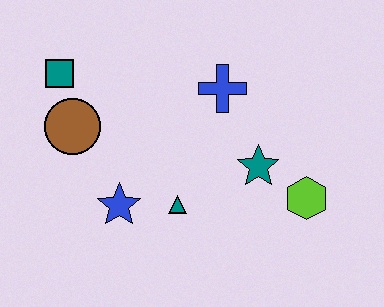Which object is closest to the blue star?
The teal triangle is closest to the blue star.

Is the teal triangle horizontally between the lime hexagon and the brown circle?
Yes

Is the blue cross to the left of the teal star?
Yes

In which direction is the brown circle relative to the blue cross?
The brown circle is to the left of the blue cross.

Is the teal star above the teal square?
No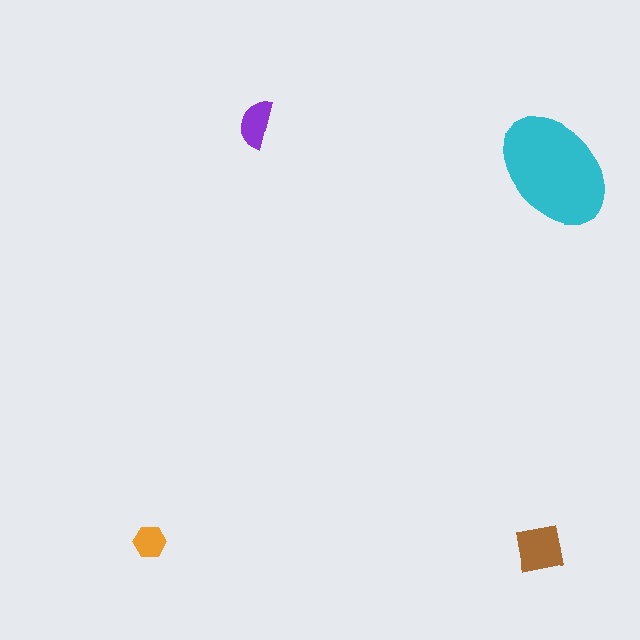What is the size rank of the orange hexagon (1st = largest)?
4th.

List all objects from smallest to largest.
The orange hexagon, the purple semicircle, the brown square, the cyan ellipse.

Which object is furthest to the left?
The orange hexagon is leftmost.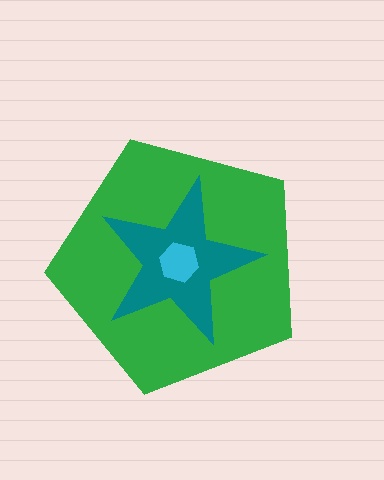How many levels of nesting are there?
3.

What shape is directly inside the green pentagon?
The teal star.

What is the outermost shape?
The green pentagon.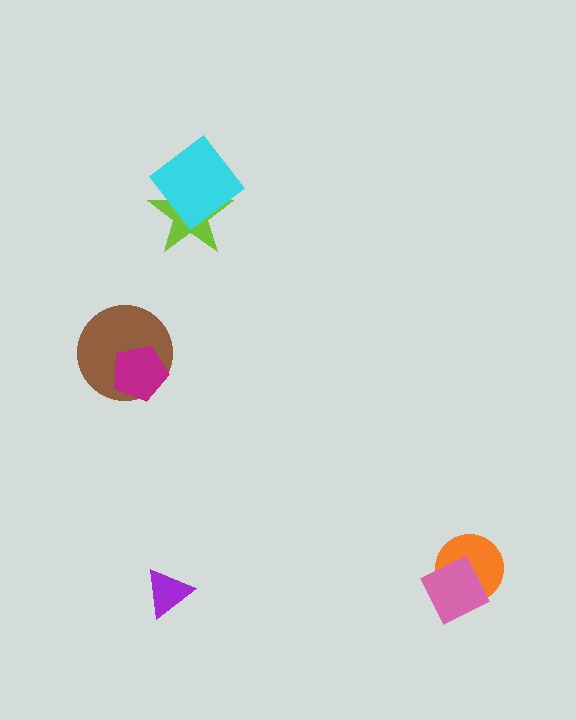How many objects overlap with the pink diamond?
1 object overlaps with the pink diamond.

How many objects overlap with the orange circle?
1 object overlaps with the orange circle.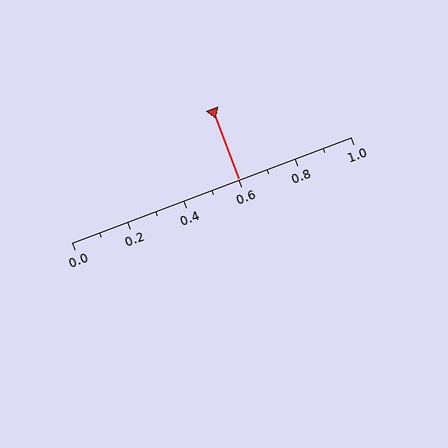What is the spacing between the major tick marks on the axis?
The major ticks are spaced 0.2 apart.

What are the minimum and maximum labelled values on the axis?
The axis runs from 0.0 to 1.0.